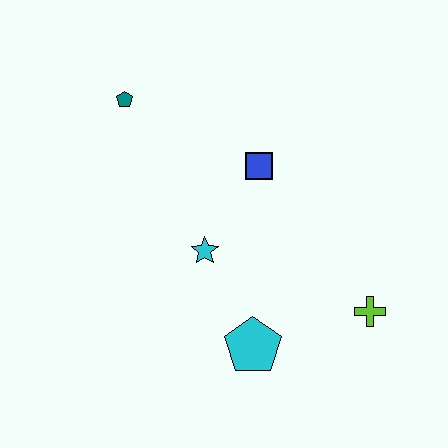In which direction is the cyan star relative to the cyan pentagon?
The cyan star is above the cyan pentagon.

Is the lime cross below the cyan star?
Yes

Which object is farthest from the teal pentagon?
The lime cross is farthest from the teal pentagon.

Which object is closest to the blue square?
The cyan star is closest to the blue square.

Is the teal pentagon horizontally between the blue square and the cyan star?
No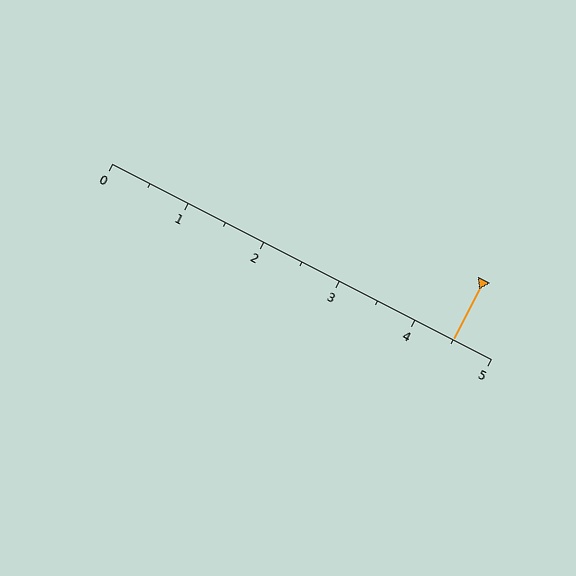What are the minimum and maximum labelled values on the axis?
The axis runs from 0 to 5.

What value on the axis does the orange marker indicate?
The marker indicates approximately 4.5.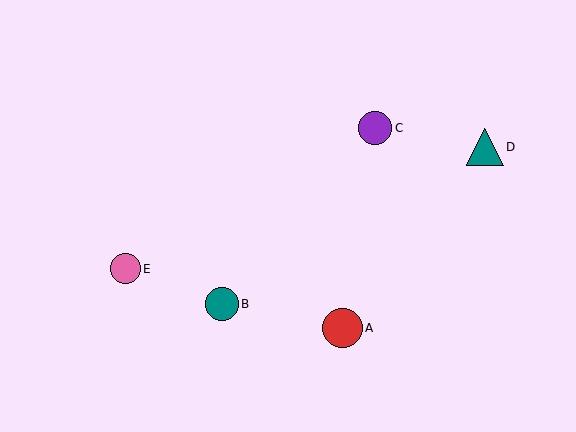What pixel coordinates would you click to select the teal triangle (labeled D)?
Click at (485, 147) to select the teal triangle D.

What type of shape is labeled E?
Shape E is a pink circle.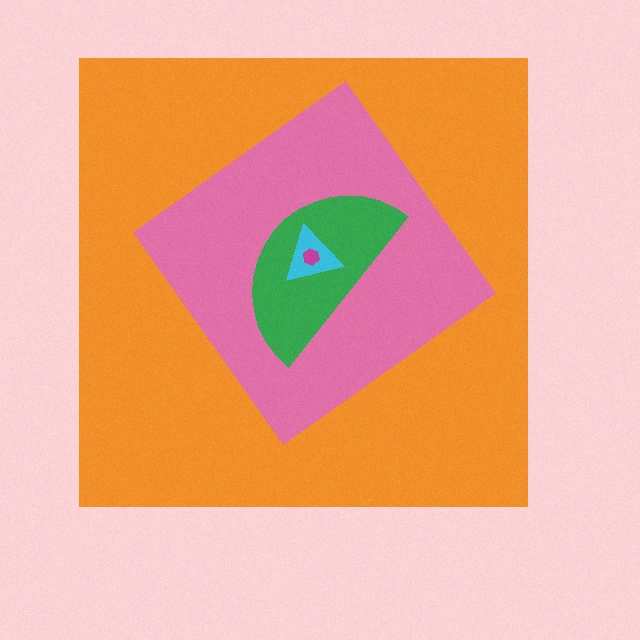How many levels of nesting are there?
5.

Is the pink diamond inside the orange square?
Yes.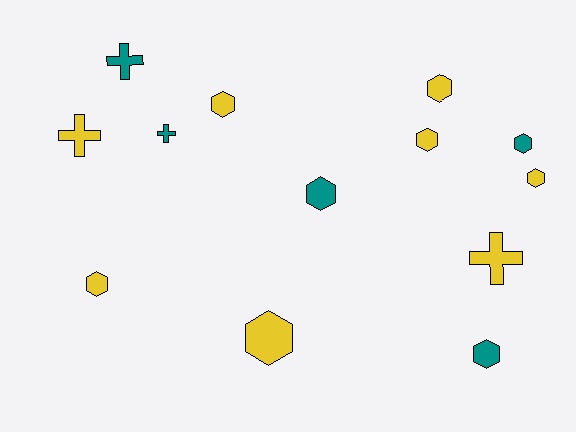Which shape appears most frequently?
Hexagon, with 9 objects.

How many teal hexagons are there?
There are 3 teal hexagons.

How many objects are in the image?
There are 13 objects.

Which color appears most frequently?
Yellow, with 8 objects.